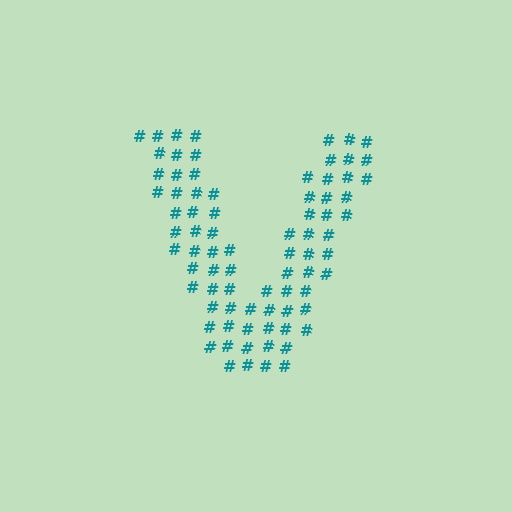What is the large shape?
The large shape is the letter V.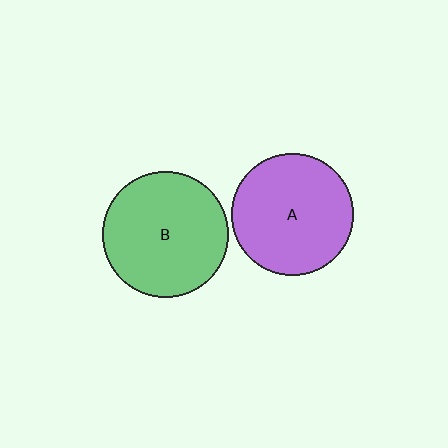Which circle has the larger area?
Circle B (green).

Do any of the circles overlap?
No, none of the circles overlap.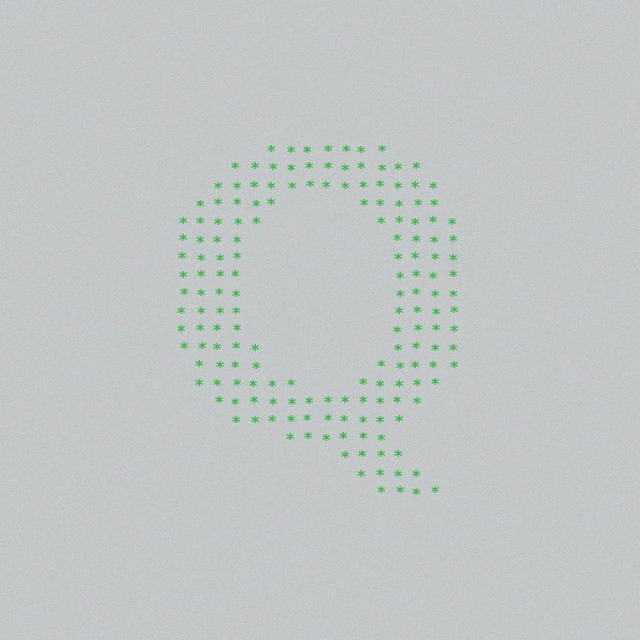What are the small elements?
The small elements are asterisks.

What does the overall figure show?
The overall figure shows the letter Q.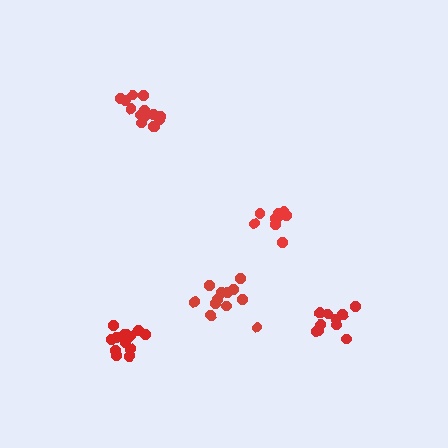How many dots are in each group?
Group 1: 15 dots, Group 2: 10 dots, Group 3: 12 dots, Group 4: 13 dots, Group 5: 10 dots (60 total).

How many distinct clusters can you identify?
There are 5 distinct clusters.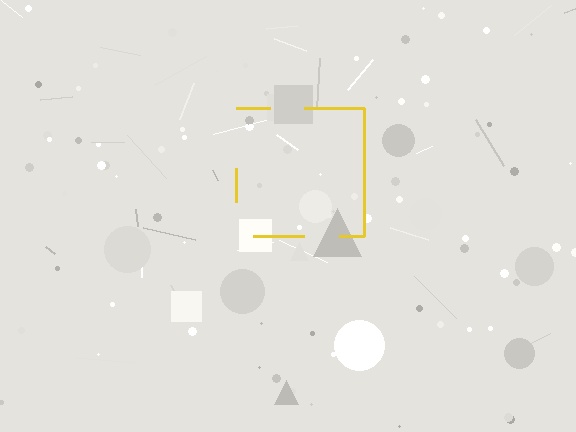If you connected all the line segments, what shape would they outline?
They would outline a square.